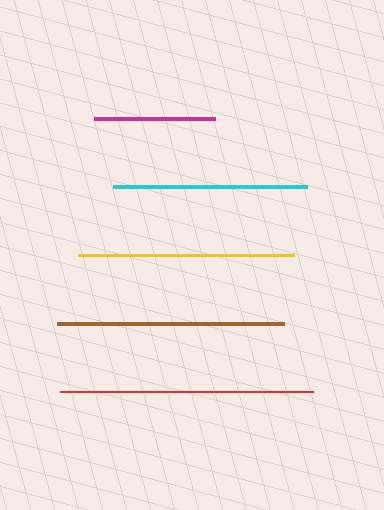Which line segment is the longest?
The red line is the longest at approximately 253 pixels.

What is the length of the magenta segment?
The magenta segment is approximately 121 pixels long.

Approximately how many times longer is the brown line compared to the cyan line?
The brown line is approximately 1.2 times the length of the cyan line.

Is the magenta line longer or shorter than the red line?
The red line is longer than the magenta line.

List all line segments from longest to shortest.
From longest to shortest: red, brown, yellow, cyan, magenta.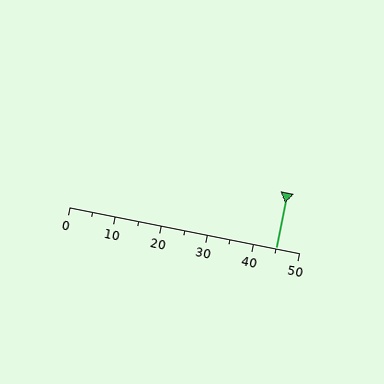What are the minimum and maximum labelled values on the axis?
The axis runs from 0 to 50.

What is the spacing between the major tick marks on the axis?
The major ticks are spaced 10 apart.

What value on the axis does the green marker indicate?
The marker indicates approximately 45.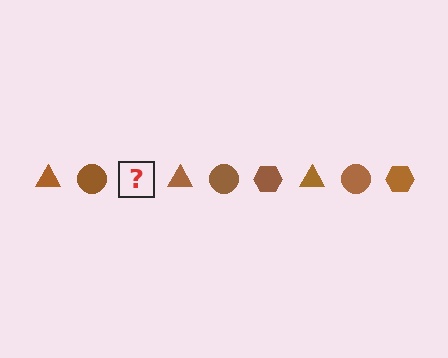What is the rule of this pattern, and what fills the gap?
The rule is that the pattern cycles through triangle, circle, hexagon shapes in brown. The gap should be filled with a brown hexagon.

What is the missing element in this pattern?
The missing element is a brown hexagon.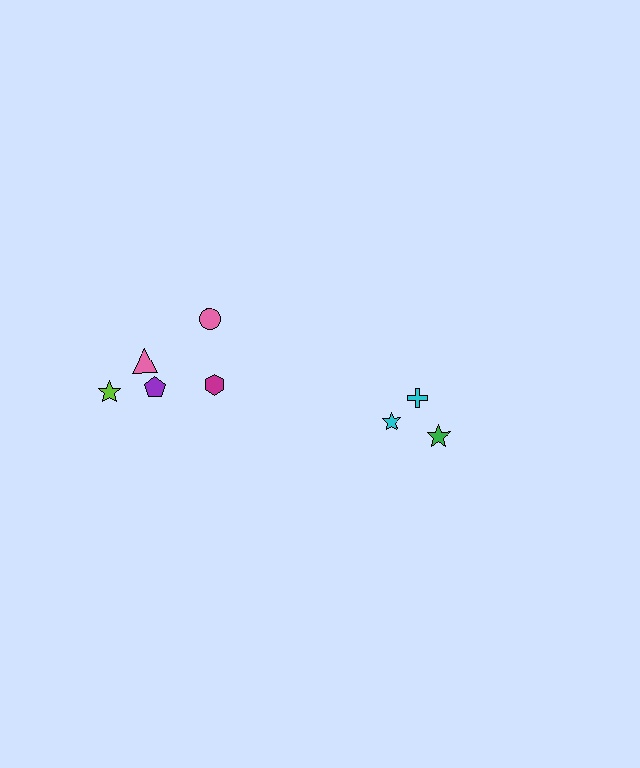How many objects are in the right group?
There are 3 objects.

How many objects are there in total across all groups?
There are 8 objects.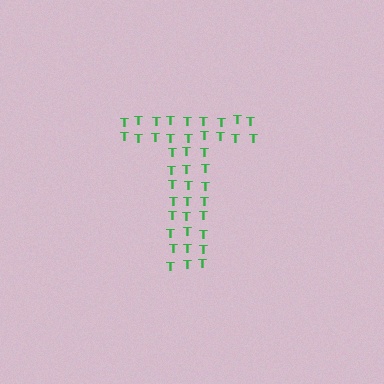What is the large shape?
The large shape is the letter T.